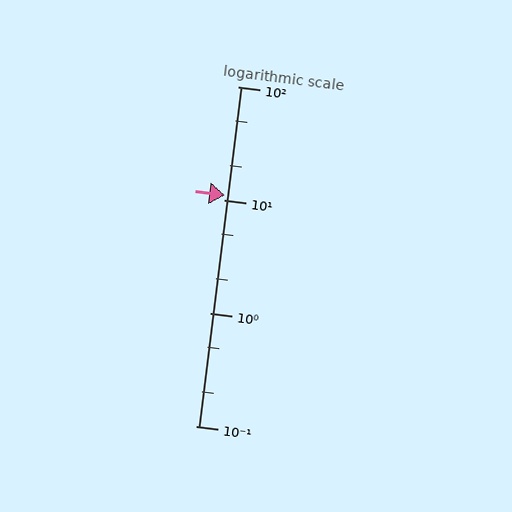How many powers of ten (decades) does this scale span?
The scale spans 3 decades, from 0.1 to 100.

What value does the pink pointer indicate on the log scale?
The pointer indicates approximately 11.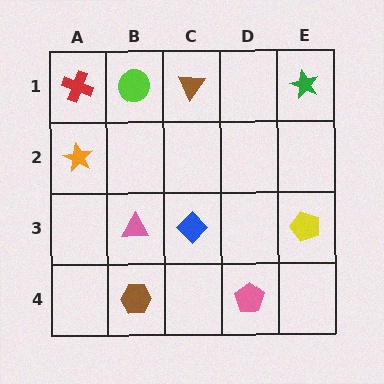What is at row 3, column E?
A yellow pentagon.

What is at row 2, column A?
An orange star.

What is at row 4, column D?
A pink pentagon.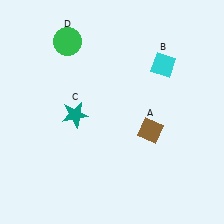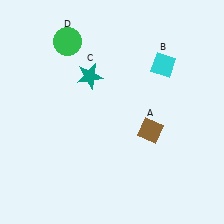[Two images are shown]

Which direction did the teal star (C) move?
The teal star (C) moved up.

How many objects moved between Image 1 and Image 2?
1 object moved between the two images.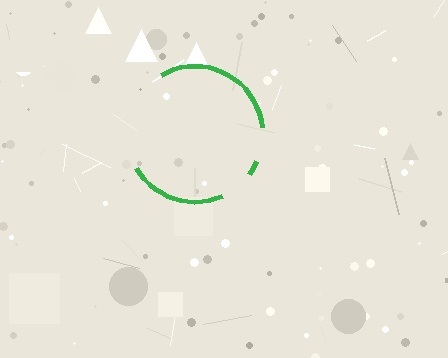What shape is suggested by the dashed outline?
The dashed outline suggests a circle.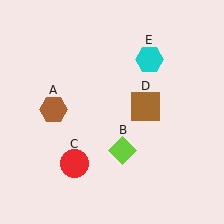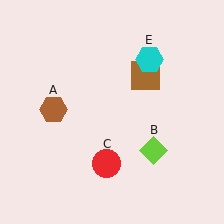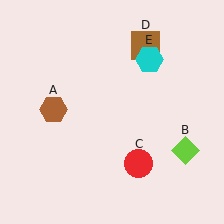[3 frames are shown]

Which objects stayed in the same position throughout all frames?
Brown hexagon (object A) and cyan hexagon (object E) remained stationary.